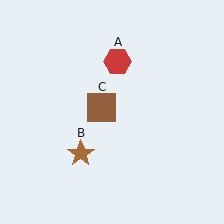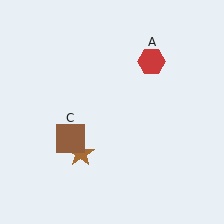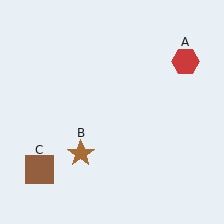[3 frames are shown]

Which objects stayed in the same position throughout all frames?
Brown star (object B) remained stationary.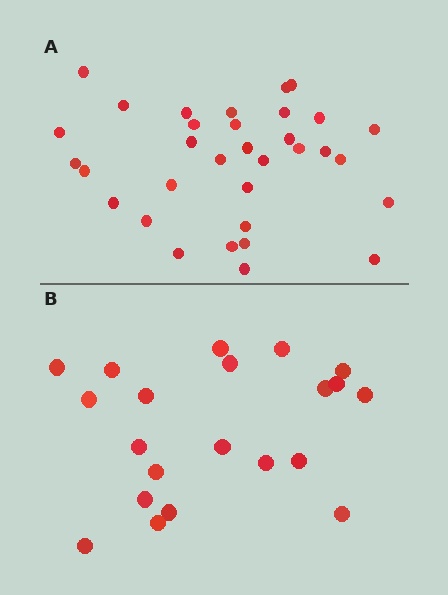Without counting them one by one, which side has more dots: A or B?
Region A (the top region) has more dots.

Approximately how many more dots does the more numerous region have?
Region A has roughly 12 or so more dots than region B.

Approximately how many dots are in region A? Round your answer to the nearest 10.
About 30 dots. (The exact count is 33, which rounds to 30.)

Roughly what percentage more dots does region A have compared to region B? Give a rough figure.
About 55% more.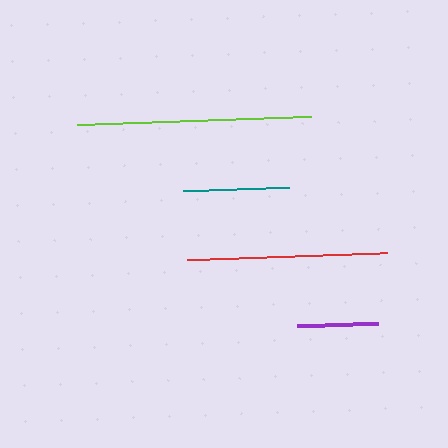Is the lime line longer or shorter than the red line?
The lime line is longer than the red line.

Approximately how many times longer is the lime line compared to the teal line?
The lime line is approximately 2.2 times the length of the teal line.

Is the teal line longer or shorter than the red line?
The red line is longer than the teal line.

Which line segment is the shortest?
The purple line is the shortest at approximately 81 pixels.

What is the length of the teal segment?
The teal segment is approximately 105 pixels long.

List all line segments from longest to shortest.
From longest to shortest: lime, red, teal, purple.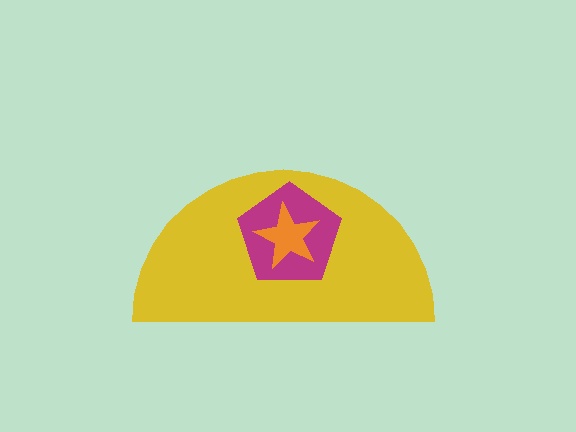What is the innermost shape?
The orange star.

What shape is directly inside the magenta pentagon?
The orange star.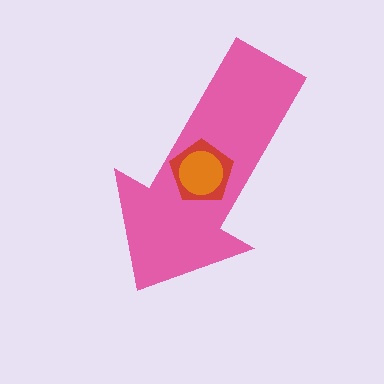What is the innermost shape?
The orange circle.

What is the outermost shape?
The pink arrow.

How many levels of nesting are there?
3.